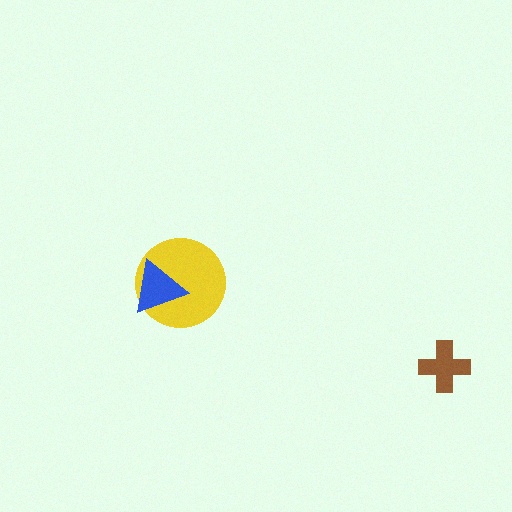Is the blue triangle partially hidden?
No, no other shape covers it.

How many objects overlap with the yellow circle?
1 object overlaps with the yellow circle.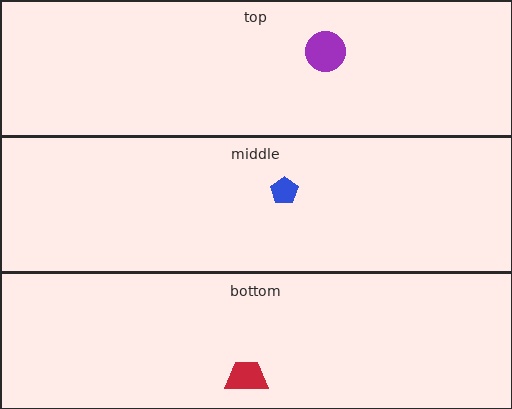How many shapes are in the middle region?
1.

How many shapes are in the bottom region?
1.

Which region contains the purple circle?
The top region.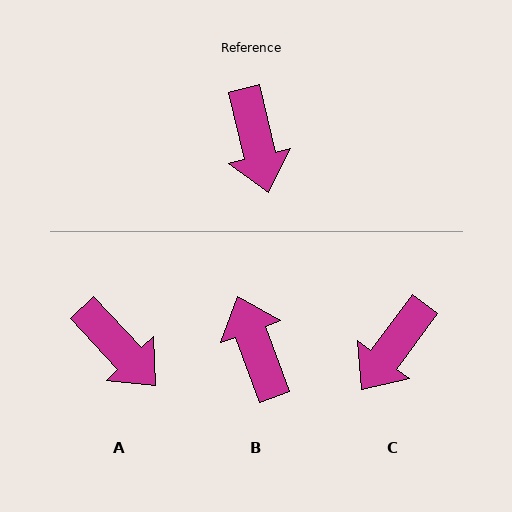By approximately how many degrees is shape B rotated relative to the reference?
Approximately 173 degrees clockwise.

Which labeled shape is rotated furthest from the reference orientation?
B, about 173 degrees away.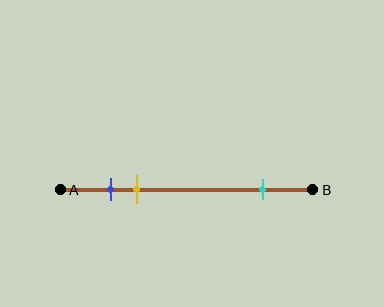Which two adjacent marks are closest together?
The blue and yellow marks are the closest adjacent pair.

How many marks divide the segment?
There are 3 marks dividing the segment.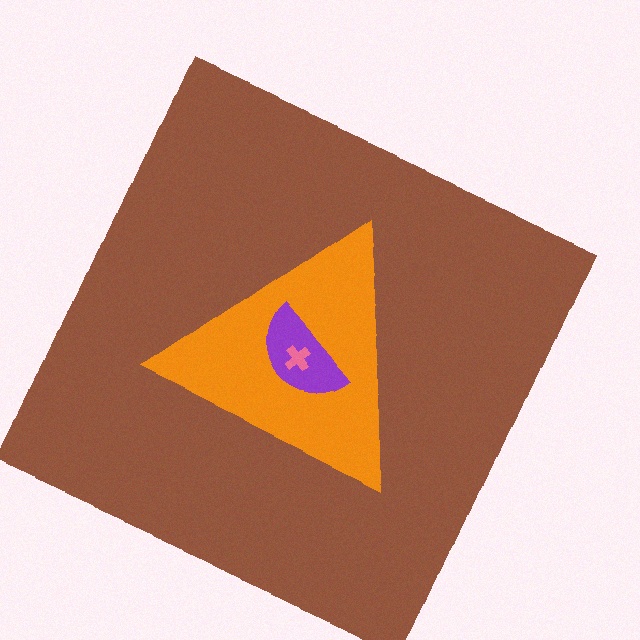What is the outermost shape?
The brown square.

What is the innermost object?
The pink cross.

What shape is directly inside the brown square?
The orange triangle.